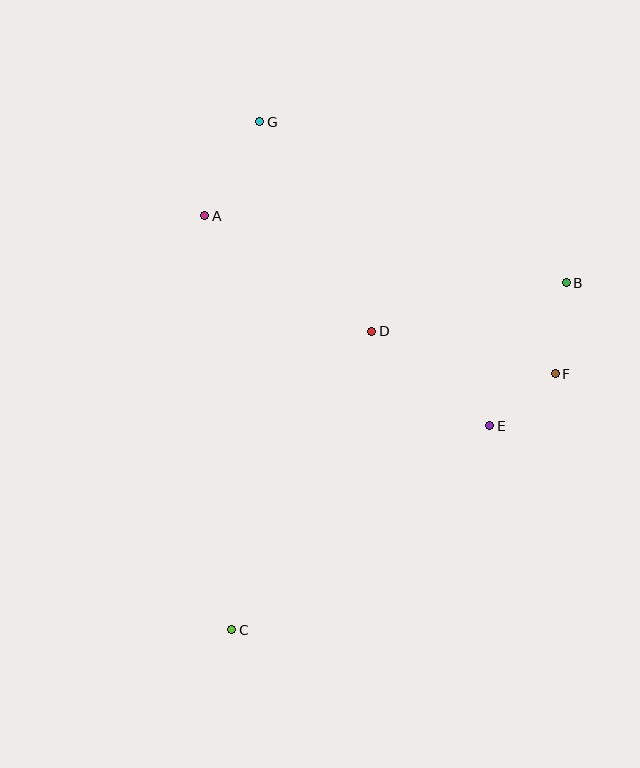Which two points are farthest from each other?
Points C and G are farthest from each other.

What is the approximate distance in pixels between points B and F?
The distance between B and F is approximately 92 pixels.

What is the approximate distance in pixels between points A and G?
The distance between A and G is approximately 109 pixels.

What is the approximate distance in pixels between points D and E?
The distance between D and E is approximately 151 pixels.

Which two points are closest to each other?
Points E and F are closest to each other.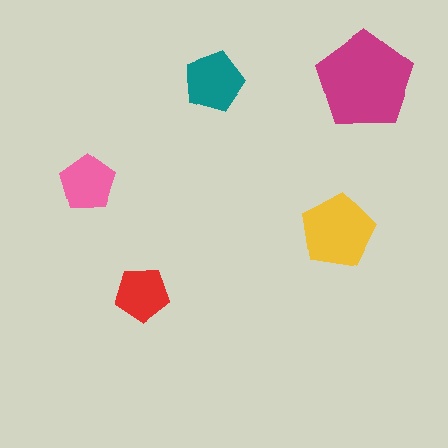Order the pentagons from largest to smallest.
the magenta one, the yellow one, the teal one, the pink one, the red one.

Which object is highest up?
The teal pentagon is topmost.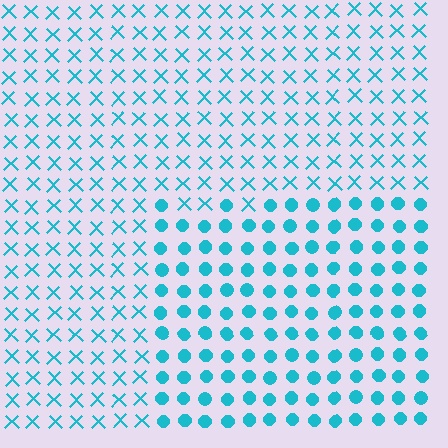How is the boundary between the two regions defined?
The boundary is defined by a change in element shape: circles inside vs. X marks outside. All elements share the same color and spacing.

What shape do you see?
I see a rectangle.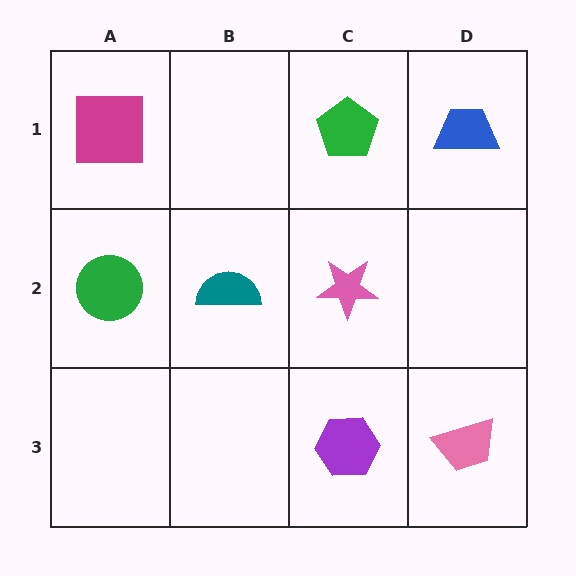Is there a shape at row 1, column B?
No, that cell is empty.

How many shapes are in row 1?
3 shapes.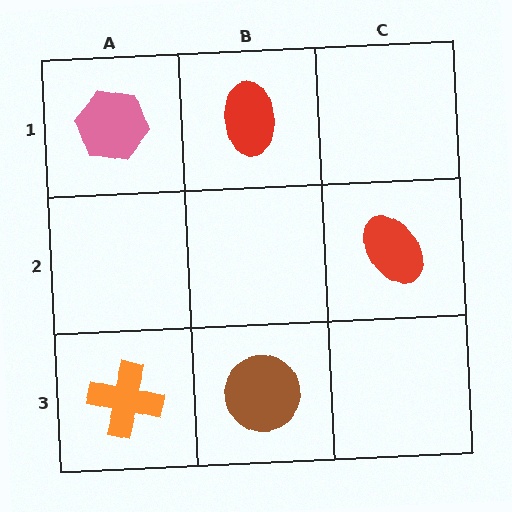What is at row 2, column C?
A red ellipse.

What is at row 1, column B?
A red ellipse.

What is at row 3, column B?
A brown circle.